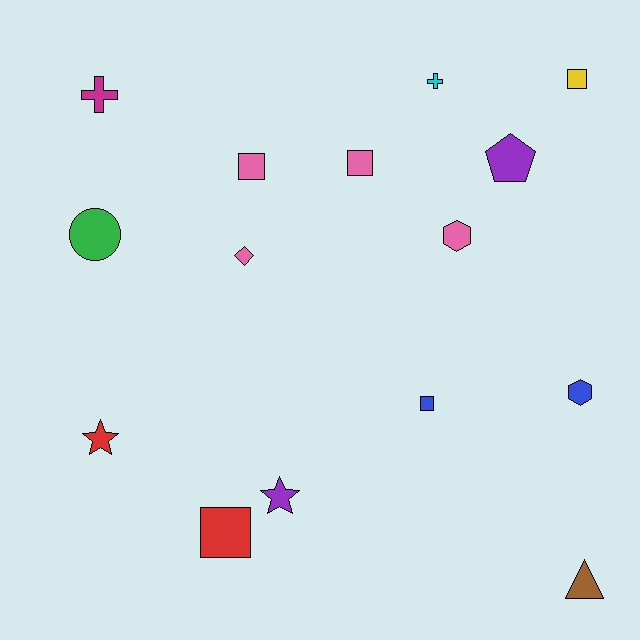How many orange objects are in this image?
There are no orange objects.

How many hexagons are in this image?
There are 2 hexagons.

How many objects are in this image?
There are 15 objects.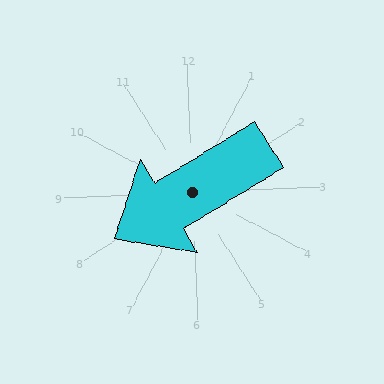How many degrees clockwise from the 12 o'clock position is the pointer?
Approximately 241 degrees.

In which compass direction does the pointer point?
Southwest.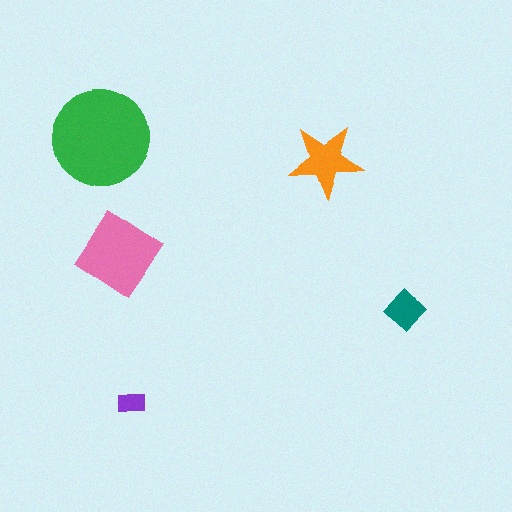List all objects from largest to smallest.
The green circle, the pink diamond, the orange star, the teal diamond, the purple rectangle.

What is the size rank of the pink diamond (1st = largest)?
2nd.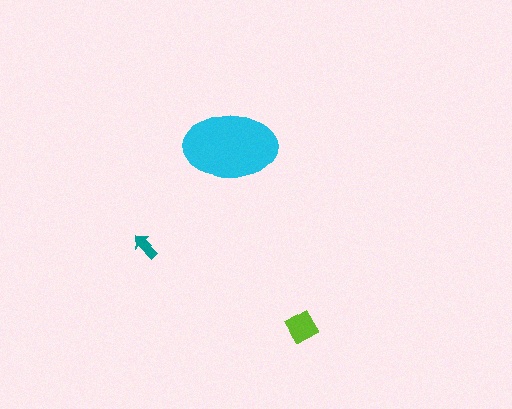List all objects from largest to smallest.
The cyan ellipse, the lime diamond, the teal arrow.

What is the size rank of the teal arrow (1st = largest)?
3rd.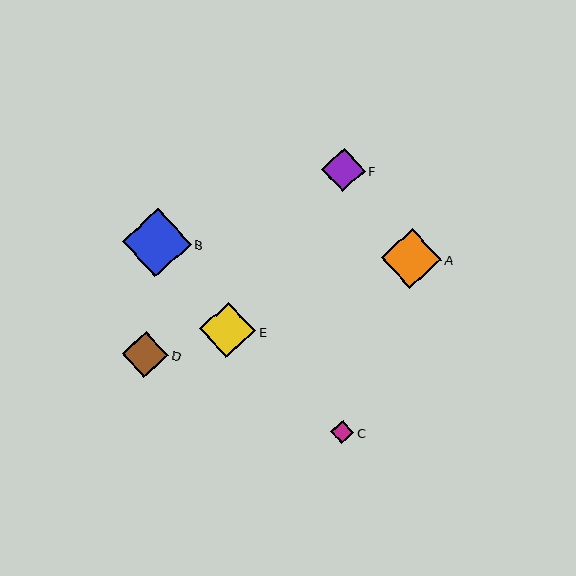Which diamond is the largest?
Diamond B is the largest with a size of approximately 68 pixels.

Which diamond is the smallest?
Diamond C is the smallest with a size of approximately 23 pixels.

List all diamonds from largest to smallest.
From largest to smallest: B, A, E, D, F, C.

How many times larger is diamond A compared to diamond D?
Diamond A is approximately 1.3 times the size of diamond D.